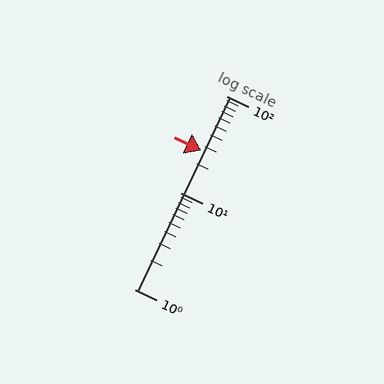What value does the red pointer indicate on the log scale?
The pointer indicates approximately 27.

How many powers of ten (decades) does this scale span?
The scale spans 2 decades, from 1 to 100.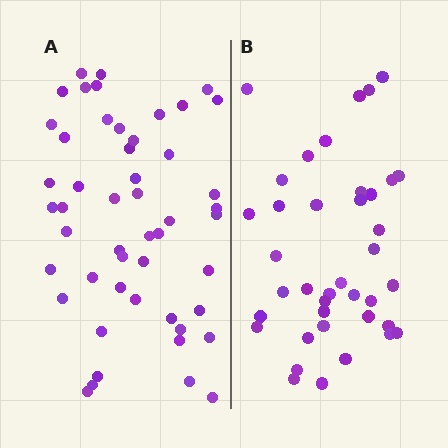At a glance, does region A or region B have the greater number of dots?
Region A (the left region) has more dots.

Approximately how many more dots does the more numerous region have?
Region A has roughly 12 or so more dots than region B.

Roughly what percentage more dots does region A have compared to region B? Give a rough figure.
About 30% more.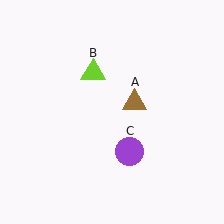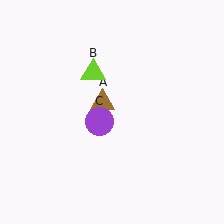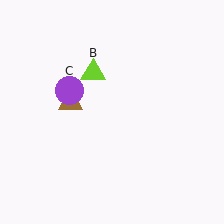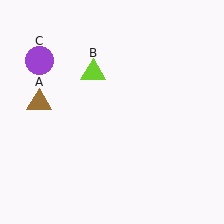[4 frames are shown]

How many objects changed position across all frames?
2 objects changed position: brown triangle (object A), purple circle (object C).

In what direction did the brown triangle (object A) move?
The brown triangle (object A) moved left.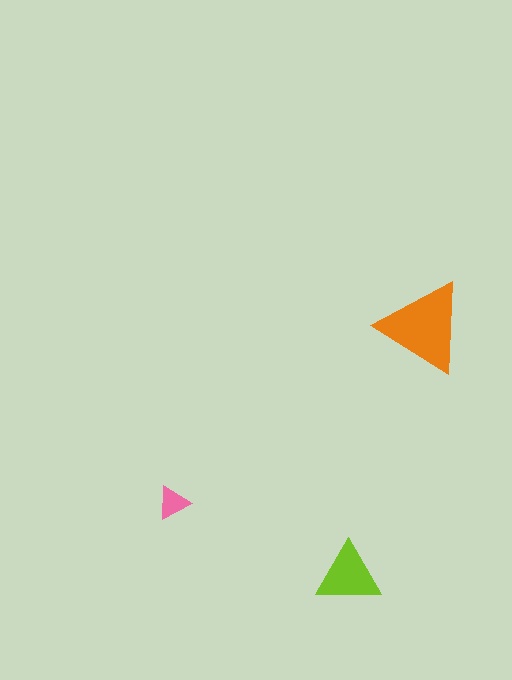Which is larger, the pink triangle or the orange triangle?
The orange one.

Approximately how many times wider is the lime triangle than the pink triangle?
About 2 times wider.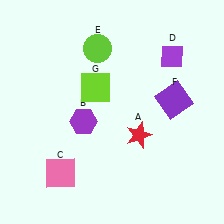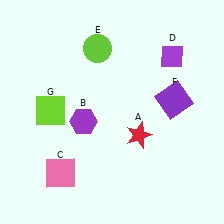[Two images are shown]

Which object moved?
The lime square (G) moved left.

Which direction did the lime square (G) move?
The lime square (G) moved left.